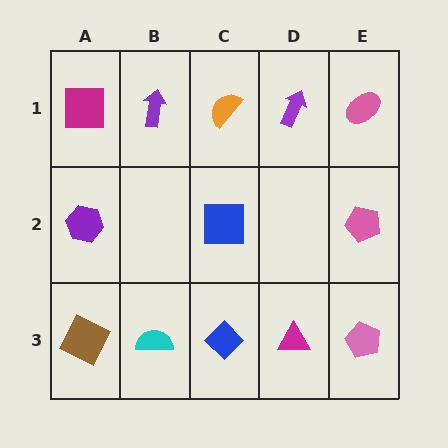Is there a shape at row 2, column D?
No, that cell is empty.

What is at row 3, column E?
A pink pentagon.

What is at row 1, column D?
A purple arrow.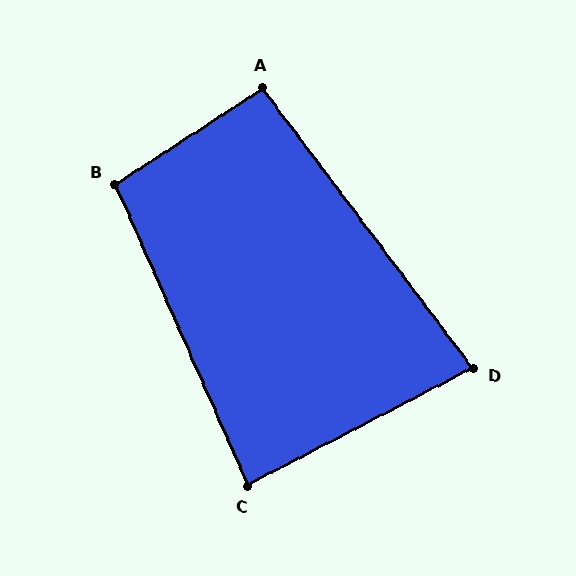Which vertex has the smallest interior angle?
D, at approximately 81 degrees.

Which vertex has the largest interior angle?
B, at approximately 99 degrees.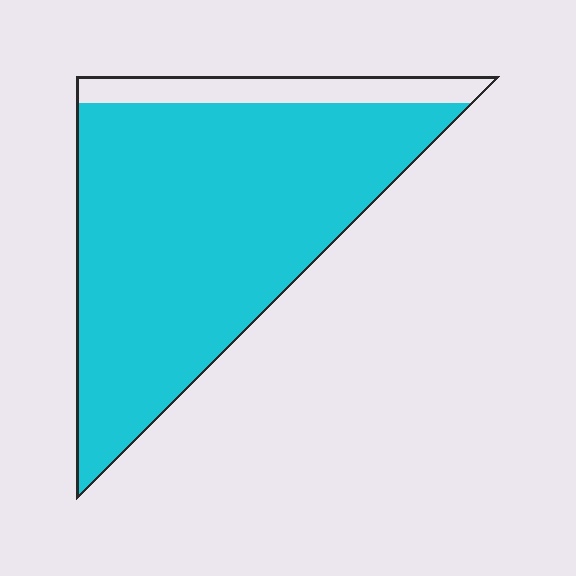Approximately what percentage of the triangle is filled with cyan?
Approximately 90%.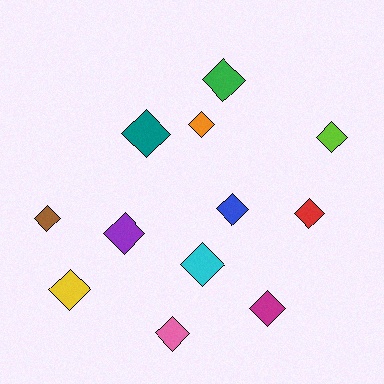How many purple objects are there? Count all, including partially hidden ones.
There is 1 purple object.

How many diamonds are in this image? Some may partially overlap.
There are 12 diamonds.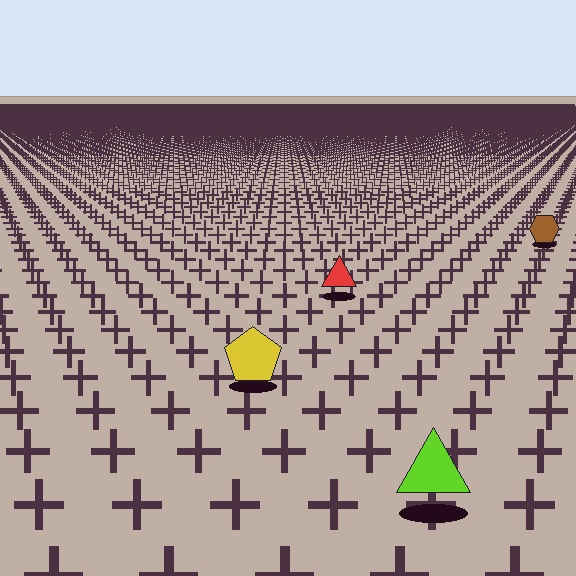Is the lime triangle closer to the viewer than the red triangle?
Yes. The lime triangle is closer — you can tell from the texture gradient: the ground texture is coarser near it.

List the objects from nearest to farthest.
From nearest to farthest: the lime triangle, the yellow pentagon, the red triangle, the brown hexagon.